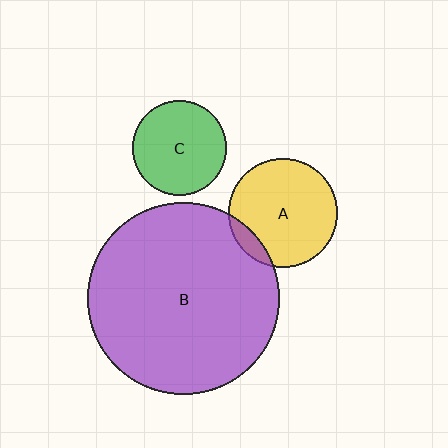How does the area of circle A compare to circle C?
Approximately 1.3 times.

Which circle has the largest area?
Circle B (purple).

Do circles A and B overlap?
Yes.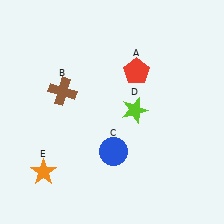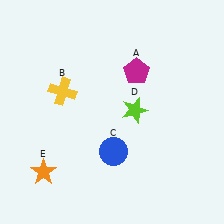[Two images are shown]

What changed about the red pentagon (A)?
In Image 1, A is red. In Image 2, it changed to magenta.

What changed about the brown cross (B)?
In Image 1, B is brown. In Image 2, it changed to yellow.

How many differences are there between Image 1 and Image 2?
There are 2 differences between the two images.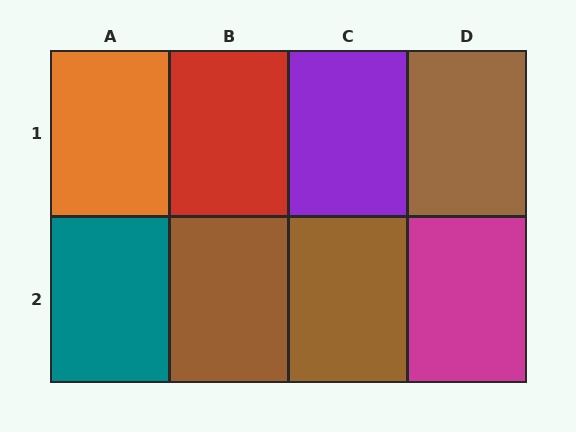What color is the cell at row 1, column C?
Purple.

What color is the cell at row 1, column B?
Red.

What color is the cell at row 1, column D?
Brown.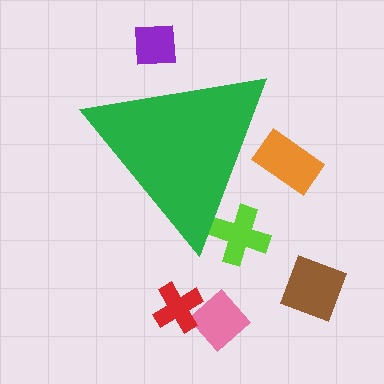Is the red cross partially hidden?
No, the red cross is fully visible.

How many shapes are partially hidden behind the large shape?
3 shapes are partially hidden.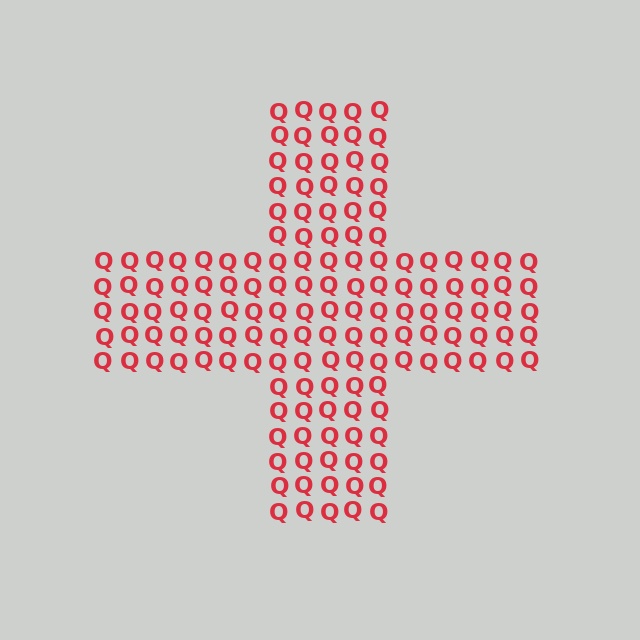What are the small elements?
The small elements are letter Q's.